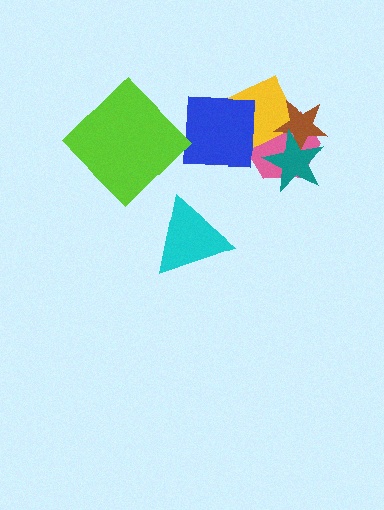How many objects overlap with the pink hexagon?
4 objects overlap with the pink hexagon.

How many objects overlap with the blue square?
2 objects overlap with the blue square.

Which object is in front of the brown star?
The teal star is in front of the brown star.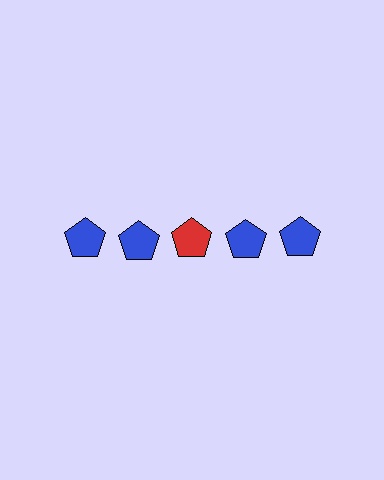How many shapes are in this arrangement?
There are 5 shapes arranged in a grid pattern.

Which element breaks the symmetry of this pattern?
The red pentagon in the top row, center column breaks the symmetry. All other shapes are blue pentagons.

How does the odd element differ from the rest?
It has a different color: red instead of blue.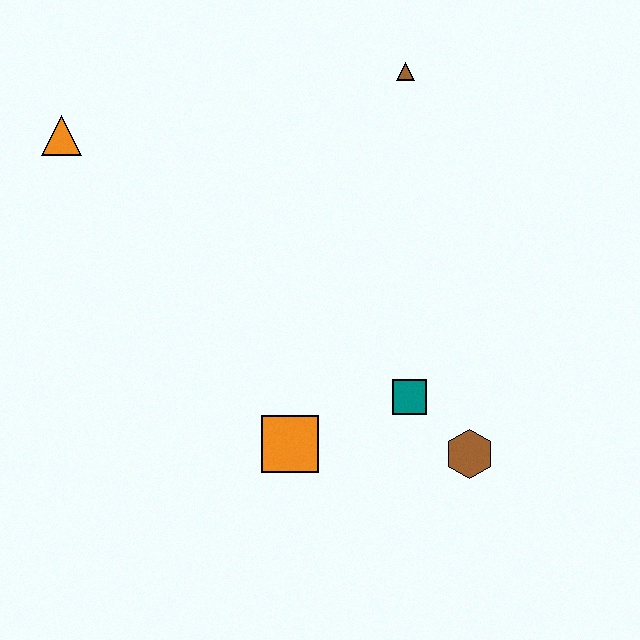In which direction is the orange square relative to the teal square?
The orange square is to the left of the teal square.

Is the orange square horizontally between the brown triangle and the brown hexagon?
No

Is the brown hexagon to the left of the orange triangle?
No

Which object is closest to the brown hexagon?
The teal square is closest to the brown hexagon.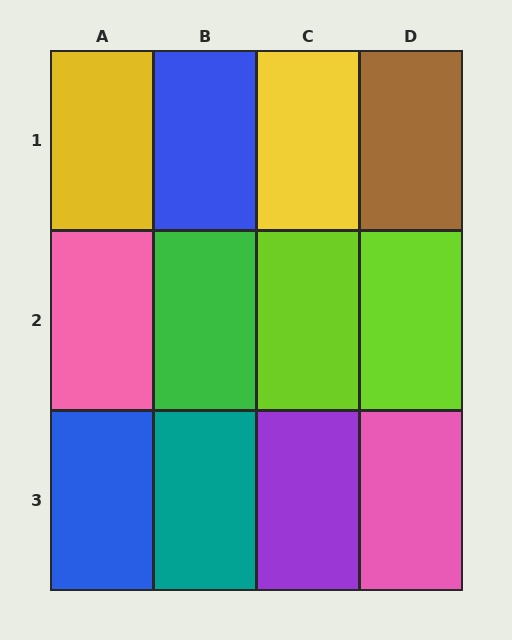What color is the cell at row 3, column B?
Teal.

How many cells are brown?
1 cell is brown.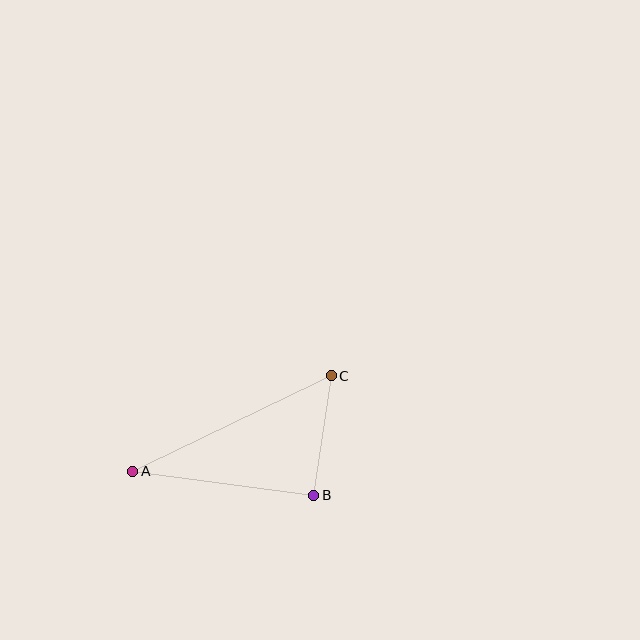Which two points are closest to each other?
Points B and C are closest to each other.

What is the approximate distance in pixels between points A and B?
The distance between A and B is approximately 183 pixels.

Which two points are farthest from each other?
Points A and C are farthest from each other.